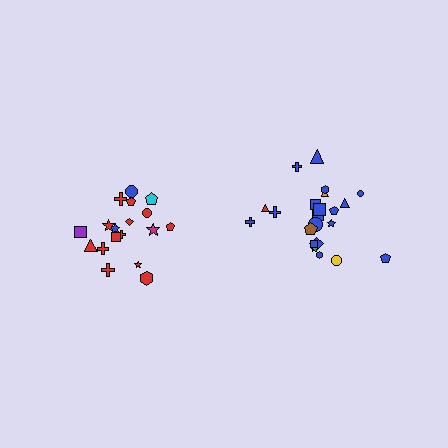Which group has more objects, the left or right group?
The right group.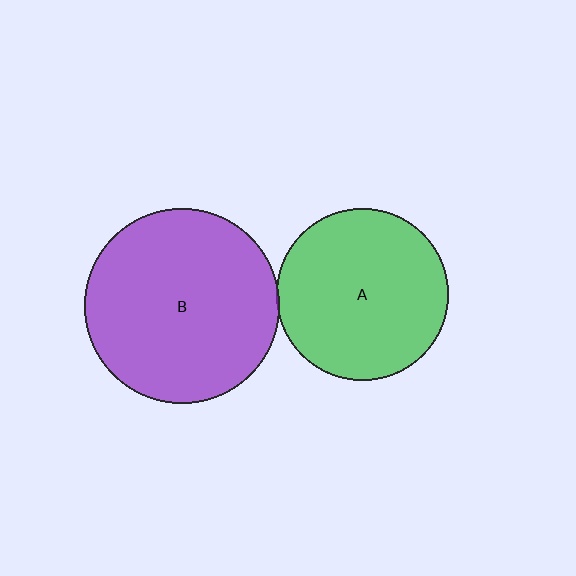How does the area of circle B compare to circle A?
Approximately 1.3 times.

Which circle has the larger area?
Circle B (purple).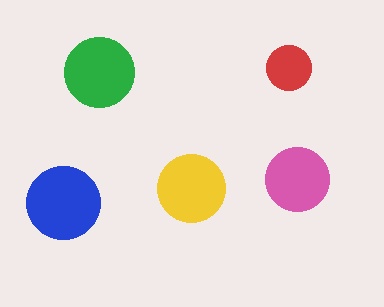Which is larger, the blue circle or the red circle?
The blue one.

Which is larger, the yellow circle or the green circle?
The green one.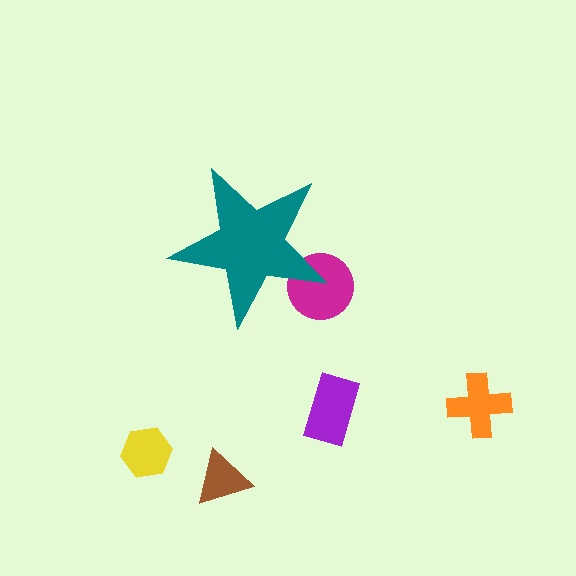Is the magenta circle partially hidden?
Yes, the magenta circle is partially hidden behind the teal star.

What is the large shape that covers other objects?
A teal star.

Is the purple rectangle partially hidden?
No, the purple rectangle is fully visible.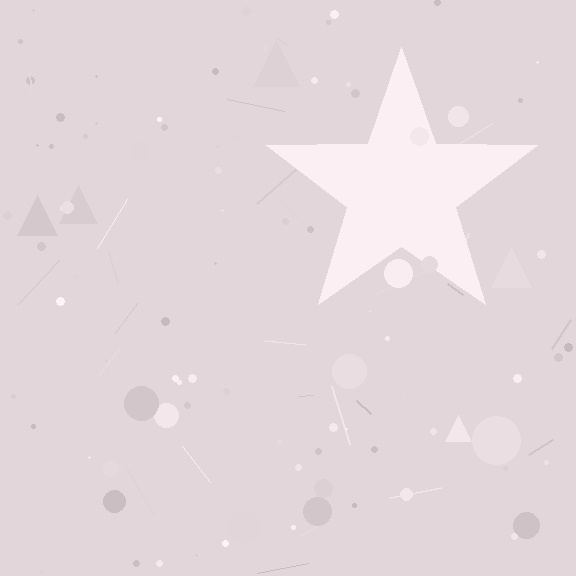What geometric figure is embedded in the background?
A star is embedded in the background.